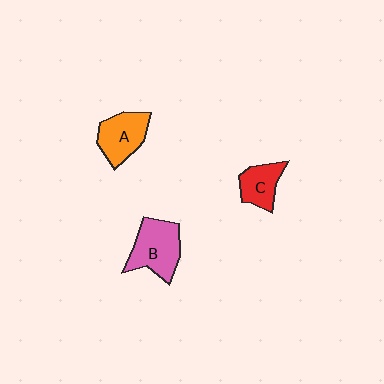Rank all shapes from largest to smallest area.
From largest to smallest: B (pink), A (orange), C (red).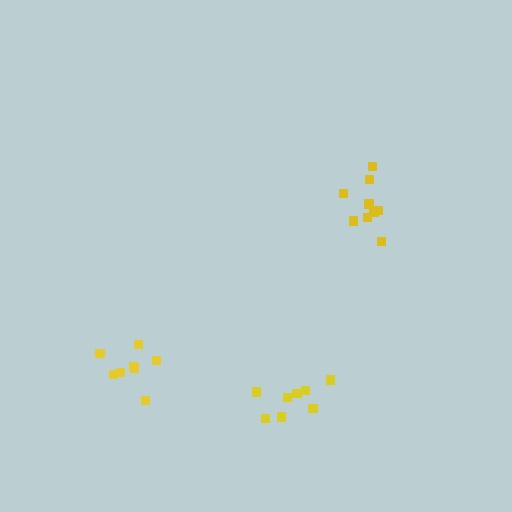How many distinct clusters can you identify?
There are 3 distinct clusters.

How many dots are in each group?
Group 1: 8 dots, Group 2: 8 dots, Group 3: 9 dots (25 total).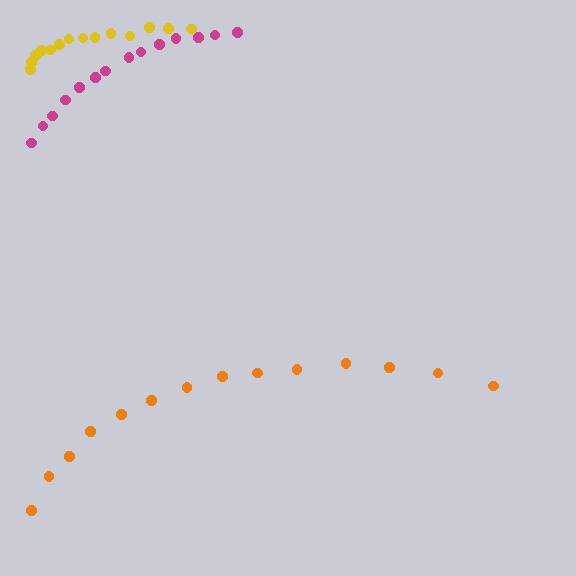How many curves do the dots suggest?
There are 3 distinct paths.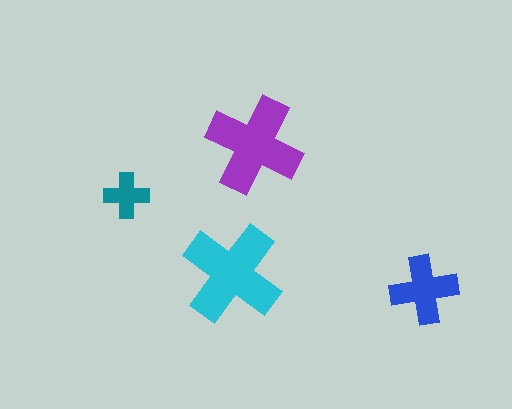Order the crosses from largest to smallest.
the cyan one, the purple one, the blue one, the teal one.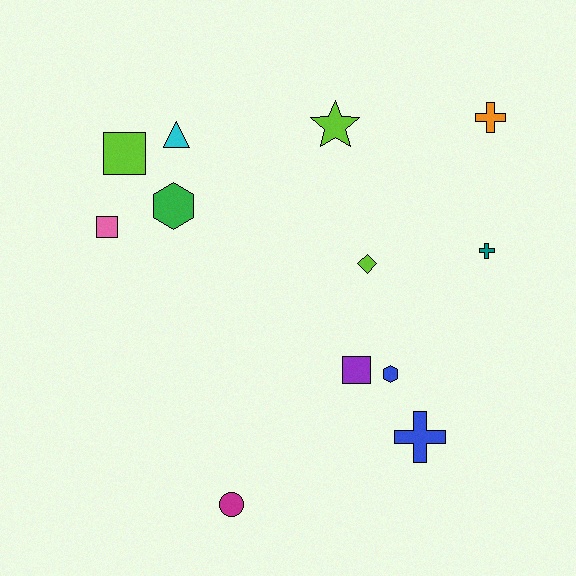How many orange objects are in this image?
There is 1 orange object.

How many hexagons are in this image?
There are 2 hexagons.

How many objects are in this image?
There are 12 objects.